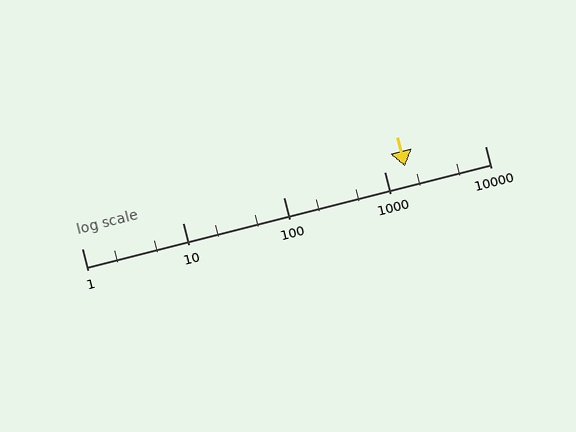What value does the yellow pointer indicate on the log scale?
The pointer indicates approximately 1600.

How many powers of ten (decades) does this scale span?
The scale spans 4 decades, from 1 to 10000.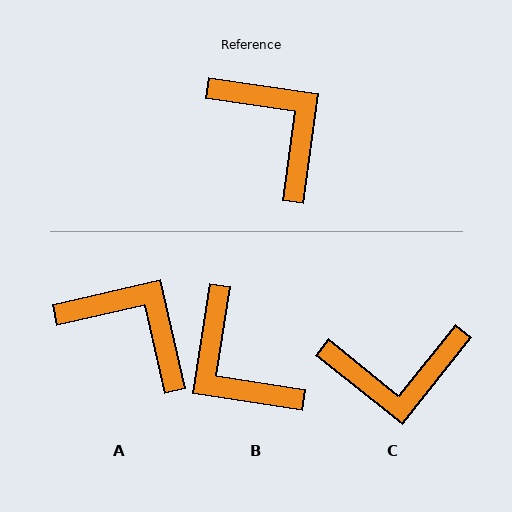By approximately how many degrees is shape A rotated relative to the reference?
Approximately 21 degrees counter-clockwise.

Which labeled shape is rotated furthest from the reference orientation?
B, about 179 degrees away.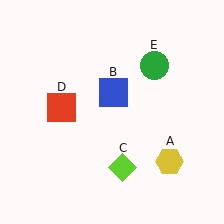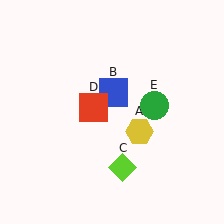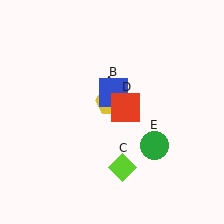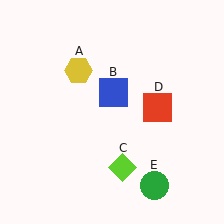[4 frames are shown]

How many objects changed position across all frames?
3 objects changed position: yellow hexagon (object A), red square (object D), green circle (object E).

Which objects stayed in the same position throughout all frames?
Blue square (object B) and lime diamond (object C) remained stationary.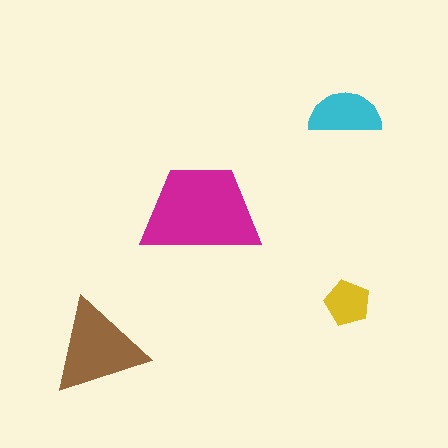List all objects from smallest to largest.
The yellow pentagon, the cyan semicircle, the brown triangle, the magenta trapezoid.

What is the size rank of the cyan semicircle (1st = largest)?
3rd.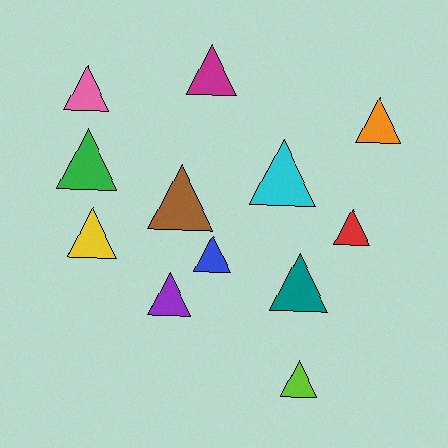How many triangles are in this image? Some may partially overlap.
There are 12 triangles.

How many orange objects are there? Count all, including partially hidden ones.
There is 1 orange object.